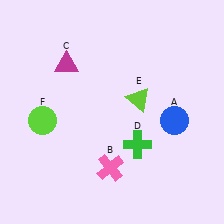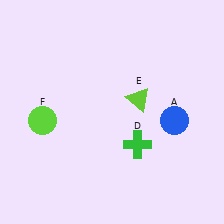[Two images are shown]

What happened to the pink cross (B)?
The pink cross (B) was removed in Image 2. It was in the bottom-left area of Image 1.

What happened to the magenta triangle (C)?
The magenta triangle (C) was removed in Image 2. It was in the top-left area of Image 1.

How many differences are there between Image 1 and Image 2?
There are 2 differences between the two images.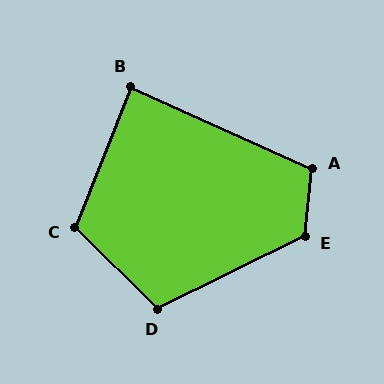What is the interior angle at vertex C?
Approximately 113 degrees (obtuse).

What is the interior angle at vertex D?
Approximately 109 degrees (obtuse).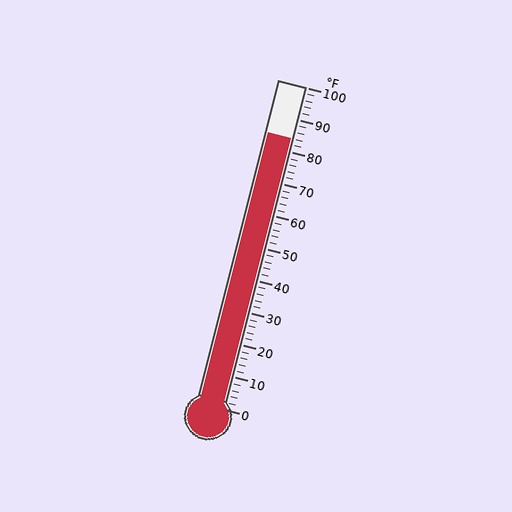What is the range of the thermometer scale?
The thermometer scale ranges from 0°F to 100°F.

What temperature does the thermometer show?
The thermometer shows approximately 84°F.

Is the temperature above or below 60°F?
The temperature is above 60°F.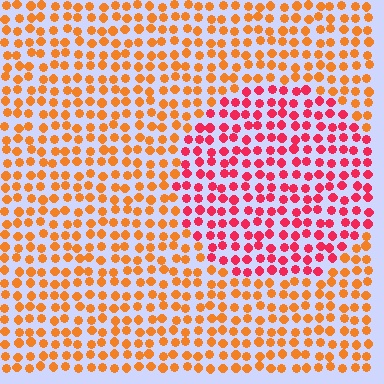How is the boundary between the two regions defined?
The boundary is defined purely by a slight shift in hue (about 41 degrees). Spacing, size, and orientation are identical on both sides.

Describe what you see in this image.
The image is filled with small orange elements in a uniform arrangement. A circle-shaped region is visible where the elements are tinted to a slightly different hue, forming a subtle color boundary.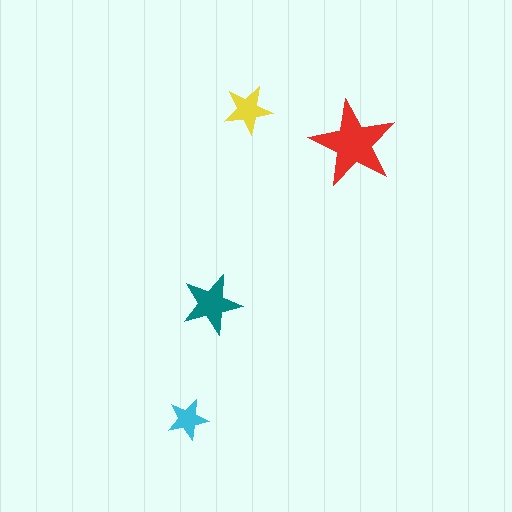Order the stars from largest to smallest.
the red one, the teal one, the yellow one, the cyan one.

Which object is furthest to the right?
The red star is rightmost.